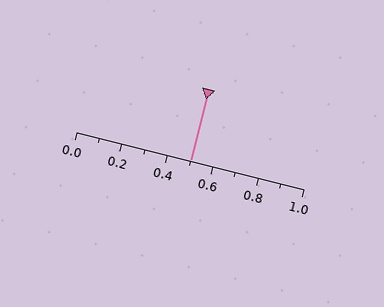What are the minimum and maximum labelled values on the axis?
The axis runs from 0.0 to 1.0.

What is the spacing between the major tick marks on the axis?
The major ticks are spaced 0.2 apart.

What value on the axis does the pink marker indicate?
The marker indicates approximately 0.5.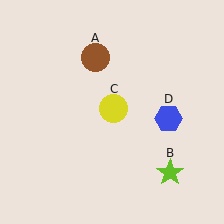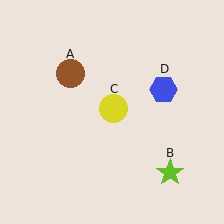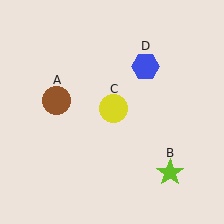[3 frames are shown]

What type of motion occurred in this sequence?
The brown circle (object A), blue hexagon (object D) rotated counterclockwise around the center of the scene.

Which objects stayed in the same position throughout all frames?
Lime star (object B) and yellow circle (object C) remained stationary.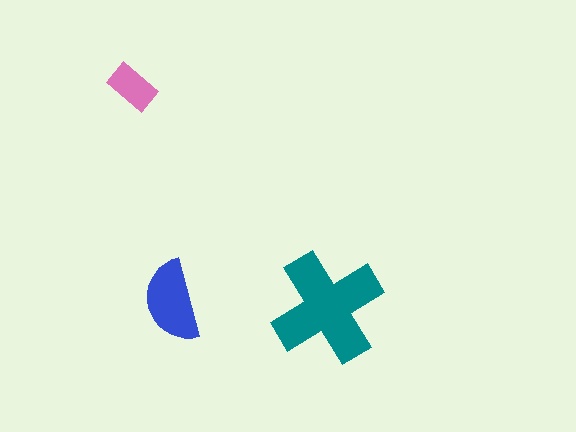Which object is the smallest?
The pink rectangle.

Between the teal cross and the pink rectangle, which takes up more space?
The teal cross.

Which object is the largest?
The teal cross.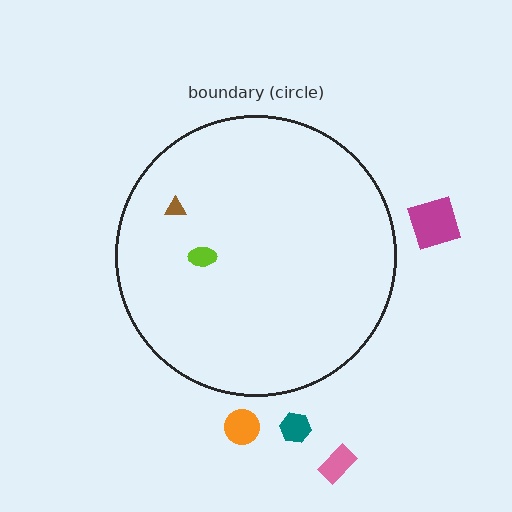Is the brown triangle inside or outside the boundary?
Inside.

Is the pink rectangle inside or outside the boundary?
Outside.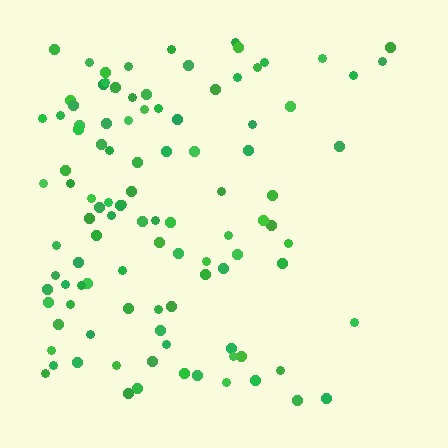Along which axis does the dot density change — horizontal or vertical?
Horizontal.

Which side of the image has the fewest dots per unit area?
The right.